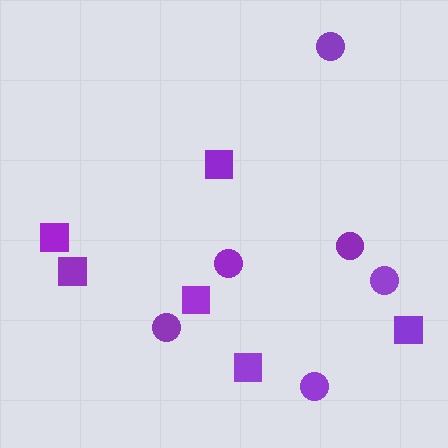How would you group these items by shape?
There are 2 groups: one group of circles (6) and one group of squares (6).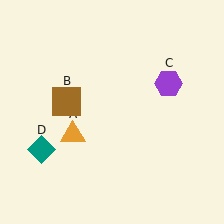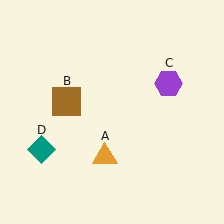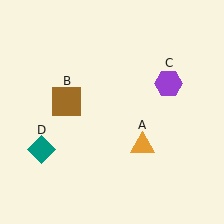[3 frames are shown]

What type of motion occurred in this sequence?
The orange triangle (object A) rotated counterclockwise around the center of the scene.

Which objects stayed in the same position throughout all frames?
Brown square (object B) and purple hexagon (object C) and teal diamond (object D) remained stationary.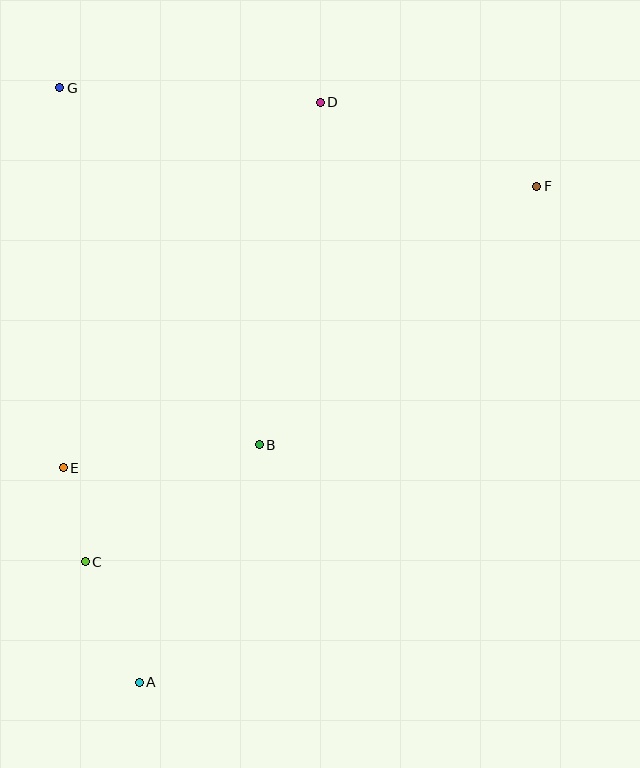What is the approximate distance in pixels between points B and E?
The distance between B and E is approximately 197 pixels.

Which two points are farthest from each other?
Points A and F are farthest from each other.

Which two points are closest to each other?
Points C and E are closest to each other.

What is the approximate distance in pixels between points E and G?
The distance between E and G is approximately 380 pixels.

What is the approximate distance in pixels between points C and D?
The distance between C and D is approximately 516 pixels.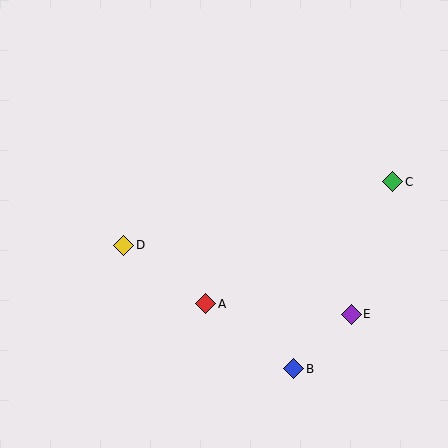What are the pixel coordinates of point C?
Point C is at (393, 182).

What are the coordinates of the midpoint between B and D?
The midpoint between B and D is at (209, 307).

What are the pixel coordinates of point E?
Point E is at (351, 314).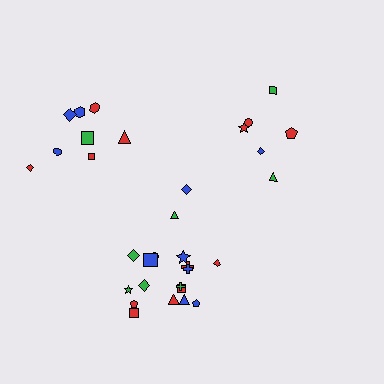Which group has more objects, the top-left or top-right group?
The top-left group.